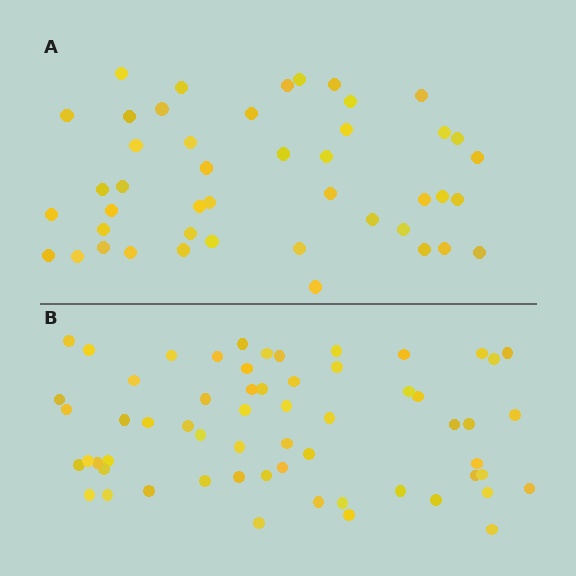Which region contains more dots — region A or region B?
Region B (the bottom region) has more dots.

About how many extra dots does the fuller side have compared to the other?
Region B has approximately 15 more dots than region A.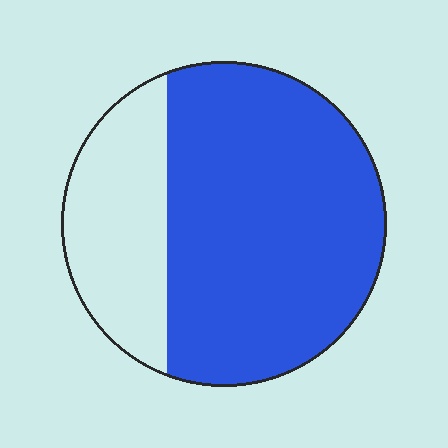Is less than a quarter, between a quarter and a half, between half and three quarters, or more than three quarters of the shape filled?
Between half and three quarters.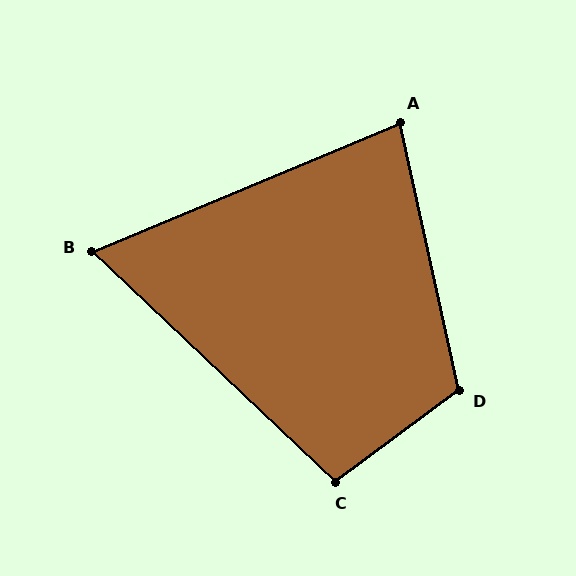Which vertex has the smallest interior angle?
B, at approximately 66 degrees.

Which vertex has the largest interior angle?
D, at approximately 114 degrees.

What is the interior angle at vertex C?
Approximately 100 degrees (obtuse).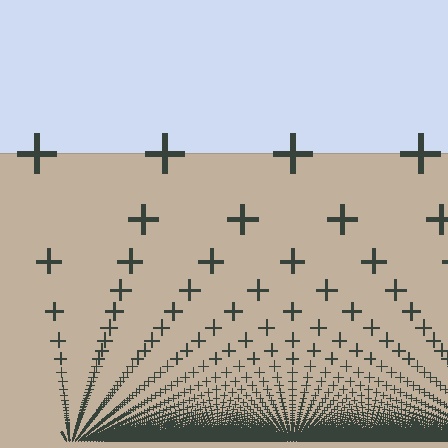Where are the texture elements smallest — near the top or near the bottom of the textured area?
Near the bottom.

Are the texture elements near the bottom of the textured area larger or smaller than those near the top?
Smaller. The gradient is inverted — elements near the bottom are smaller and denser.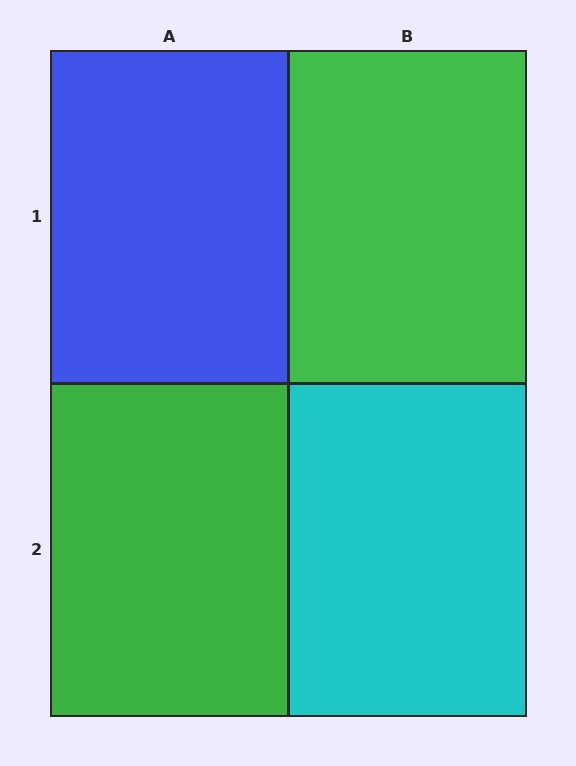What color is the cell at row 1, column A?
Blue.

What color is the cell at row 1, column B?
Green.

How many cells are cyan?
1 cell is cyan.